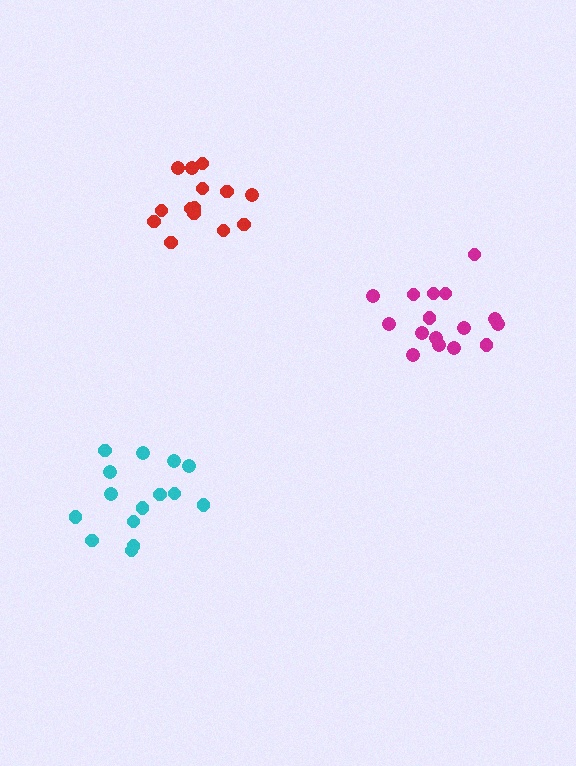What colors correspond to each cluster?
The clusters are colored: magenta, cyan, red.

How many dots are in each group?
Group 1: 16 dots, Group 2: 15 dots, Group 3: 14 dots (45 total).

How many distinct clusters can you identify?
There are 3 distinct clusters.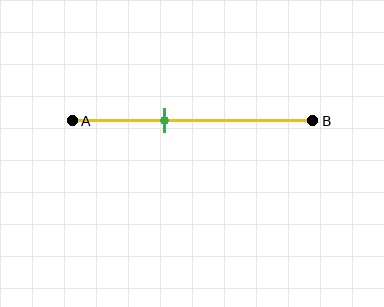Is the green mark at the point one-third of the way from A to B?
No, the mark is at about 40% from A, not at the 33% one-third point.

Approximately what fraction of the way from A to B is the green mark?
The green mark is approximately 40% of the way from A to B.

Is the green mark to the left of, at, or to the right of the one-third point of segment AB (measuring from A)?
The green mark is to the right of the one-third point of segment AB.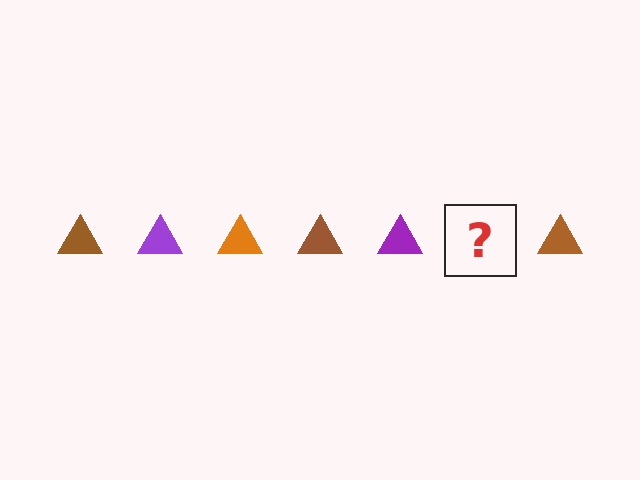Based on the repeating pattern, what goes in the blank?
The blank should be an orange triangle.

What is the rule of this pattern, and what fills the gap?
The rule is that the pattern cycles through brown, purple, orange triangles. The gap should be filled with an orange triangle.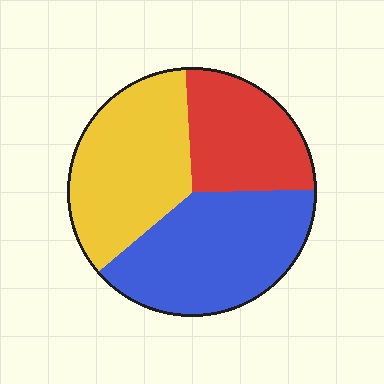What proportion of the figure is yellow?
Yellow takes up about three eighths (3/8) of the figure.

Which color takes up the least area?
Red, at roughly 25%.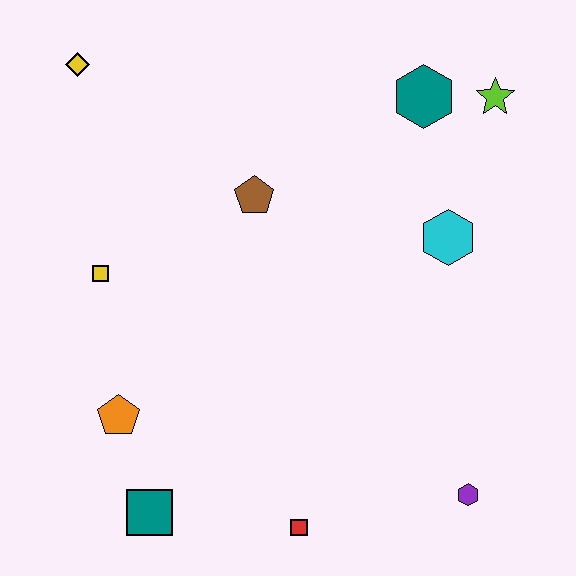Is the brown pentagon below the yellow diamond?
Yes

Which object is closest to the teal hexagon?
The lime star is closest to the teal hexagon.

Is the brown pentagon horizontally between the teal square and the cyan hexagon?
Yes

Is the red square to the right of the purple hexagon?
No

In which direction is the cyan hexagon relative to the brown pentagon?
The cyan hexagon is to the right of the brown pentagon.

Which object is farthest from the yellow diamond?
The purple hexagon is farthest from the yellow diamond.